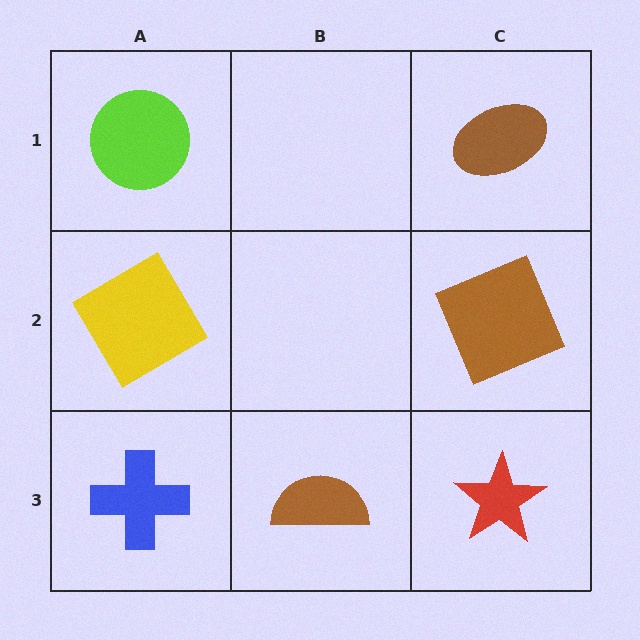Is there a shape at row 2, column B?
No, that cell is empty.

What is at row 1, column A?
A lime circle.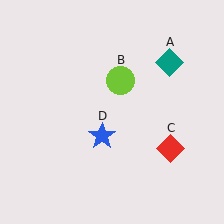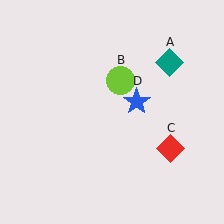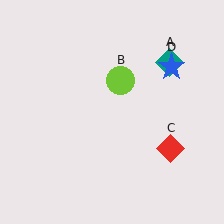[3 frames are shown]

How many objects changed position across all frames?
1 object changed position: blue star (object D).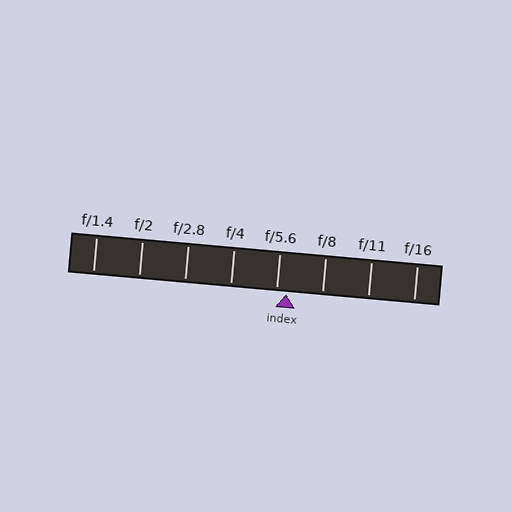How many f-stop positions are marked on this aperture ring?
There are 8 f-stop positions marked.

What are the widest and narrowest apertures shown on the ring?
The widest aperture shown is f/1.4 and the narrowest is f/16.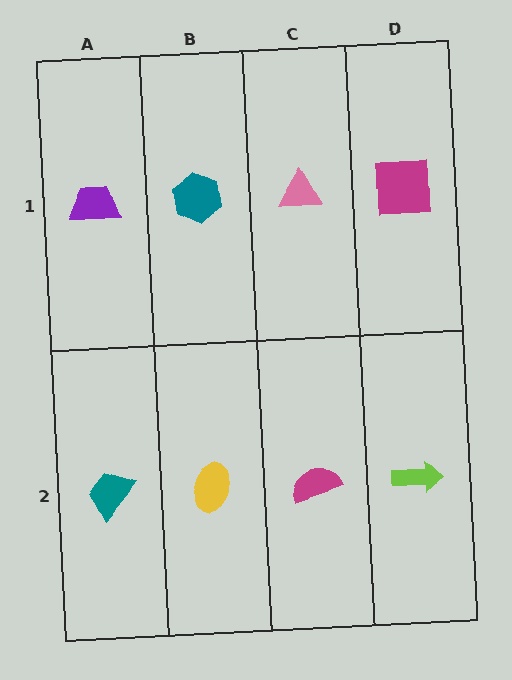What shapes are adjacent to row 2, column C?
A pink triangle (row 1, column C), a yellow ellipse (row 2, column B), a lime arrow (row 2, column D).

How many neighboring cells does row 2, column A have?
2.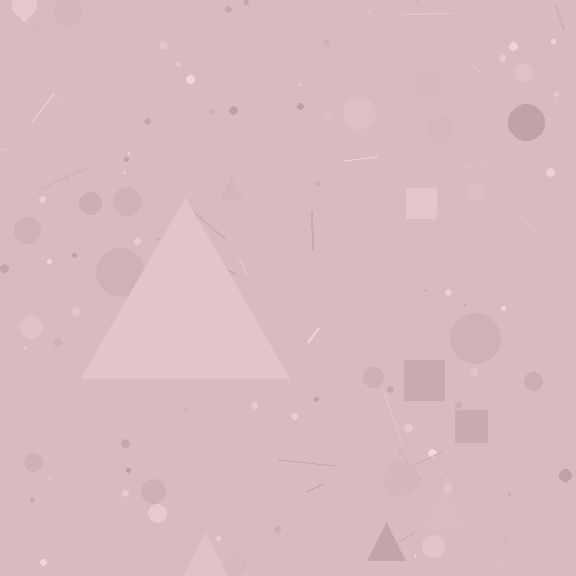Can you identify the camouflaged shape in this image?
The camouflaged shape is a triangle.